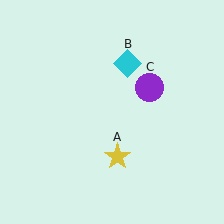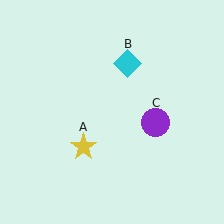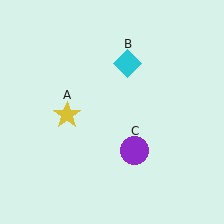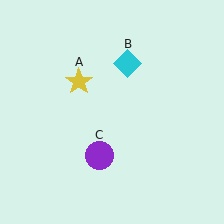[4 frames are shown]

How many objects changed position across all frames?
2 objects changed position: yellow star (object A), purple circle (object C).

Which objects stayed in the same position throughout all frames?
Cyan diamond (object B) remained stationary.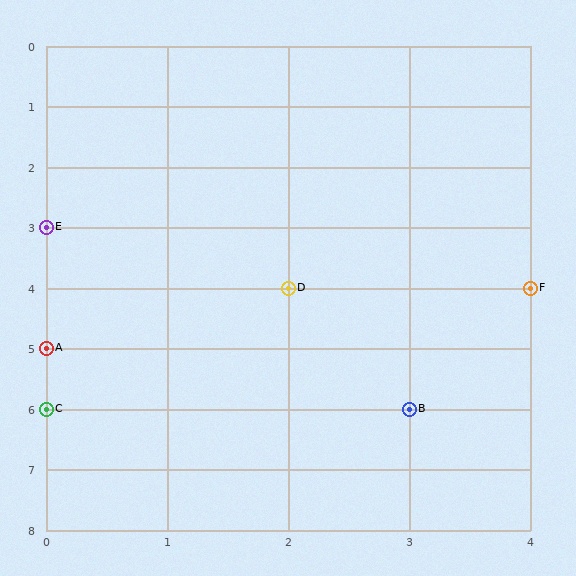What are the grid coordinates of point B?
Point B is at grid coordinates (3, 6).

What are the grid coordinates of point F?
Point F is at grid coordinates (4, 4).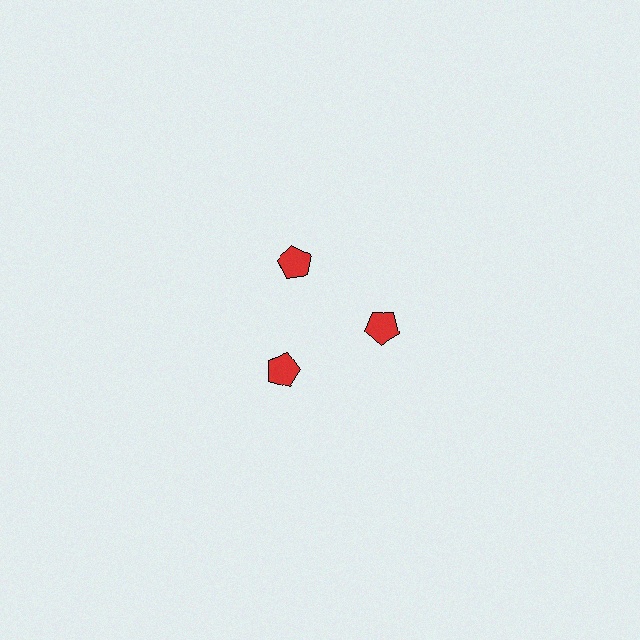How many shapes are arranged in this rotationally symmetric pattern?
There are 3 shapes, arranged in 3 groups of 1.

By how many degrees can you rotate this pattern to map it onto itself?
The pattern maps onto itself every 120 degrees of rotation.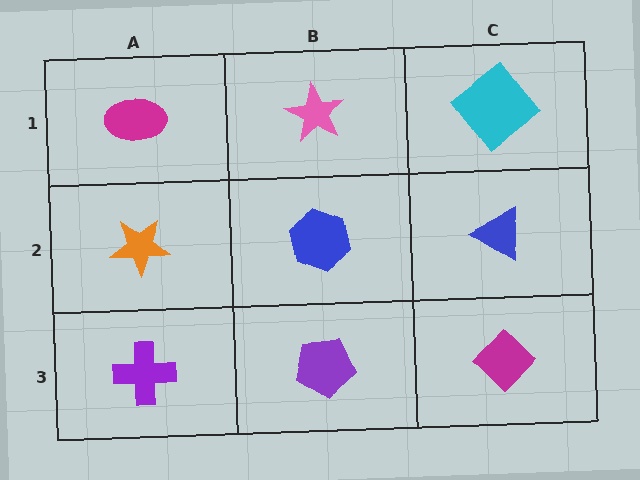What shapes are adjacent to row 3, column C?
A blue triangle (row 2, column C), a purple pentagon (row 3, column B).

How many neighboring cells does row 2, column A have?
3.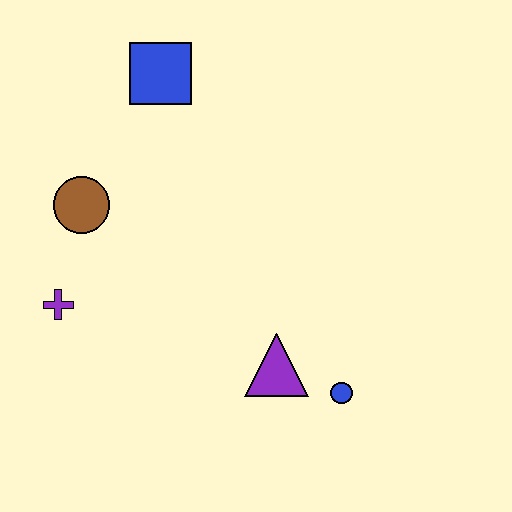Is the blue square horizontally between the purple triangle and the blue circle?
No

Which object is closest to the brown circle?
The purple cross is closest to the brown circle.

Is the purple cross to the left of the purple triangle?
Yes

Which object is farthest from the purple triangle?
The blue square is farthest from the purple triangle.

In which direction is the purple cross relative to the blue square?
The purple cross is below the blue square.